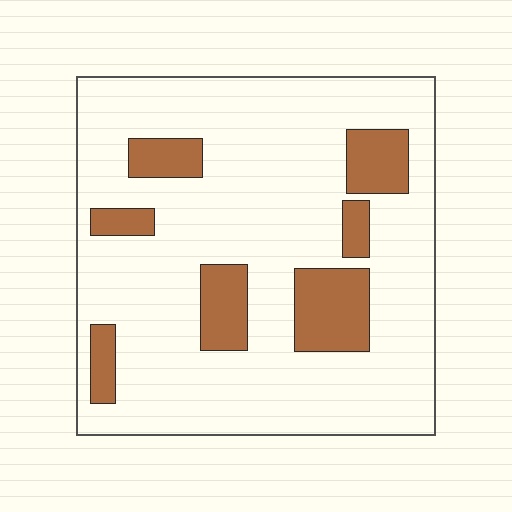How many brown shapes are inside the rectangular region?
7.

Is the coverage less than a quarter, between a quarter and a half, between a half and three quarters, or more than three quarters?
Less than a quarter.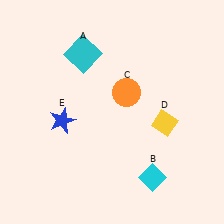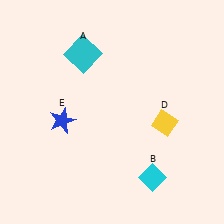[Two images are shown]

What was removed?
The orange circle (C) was removed in Image 2.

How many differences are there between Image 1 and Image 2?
There is 1 difference between the two images.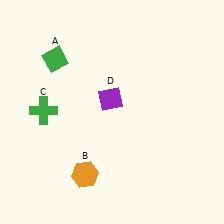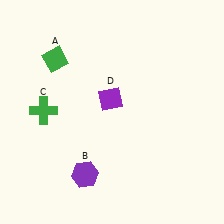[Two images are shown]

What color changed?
The hexagon (B) changed from orange in Image 1 to purple in Image 2.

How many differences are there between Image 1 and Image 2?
There is 1 difference between the two images.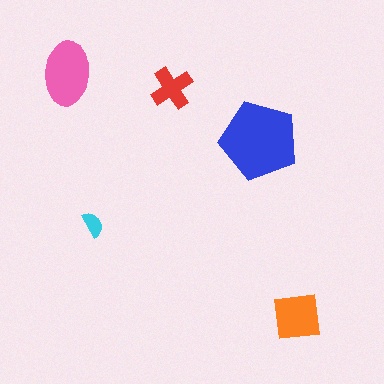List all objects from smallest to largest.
The cyan semicircle, the red cross, the orange square, the pink ellipse, the blue pentagon.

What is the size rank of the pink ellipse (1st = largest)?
2nd.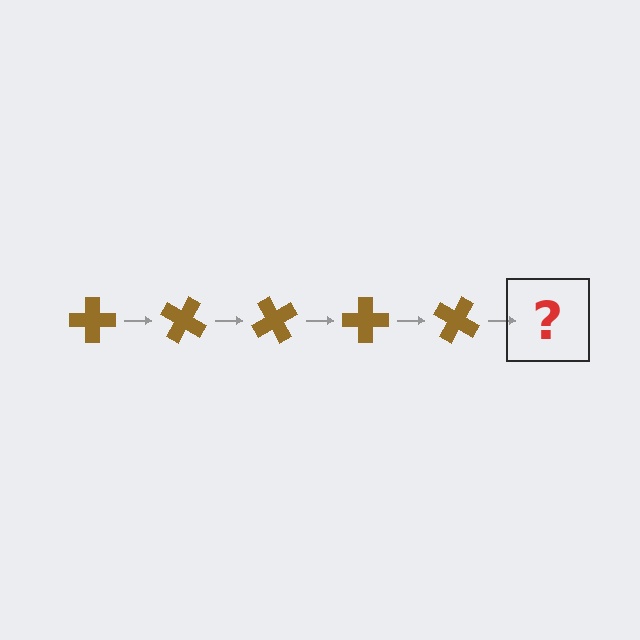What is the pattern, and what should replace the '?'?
The pattern is that the cross rotates 30 degrees each step. The '?' should be a brown cross rotated 150 degrees.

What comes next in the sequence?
The next element should be a brown cross rotated 150 degrees.